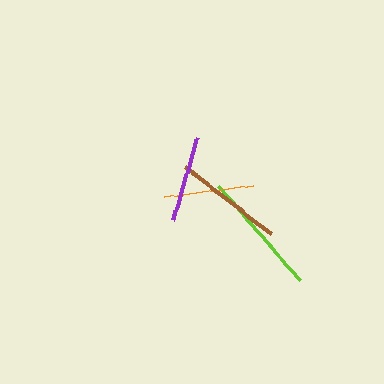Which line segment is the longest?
The lime line is the longest at approximately 125 pixels.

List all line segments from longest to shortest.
From longest to shortest: lime, brown, orange, purple.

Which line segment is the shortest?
The purple line is the shortest at approximately 86 pixels.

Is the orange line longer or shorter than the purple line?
The orange line is longer than the purple line.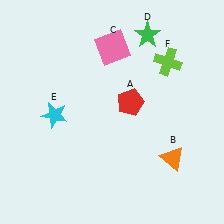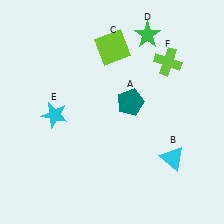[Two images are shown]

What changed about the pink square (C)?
In Image 1, C is pink. In Image 2, it changed to lime.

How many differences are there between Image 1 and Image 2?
There are 3 differences between the two images.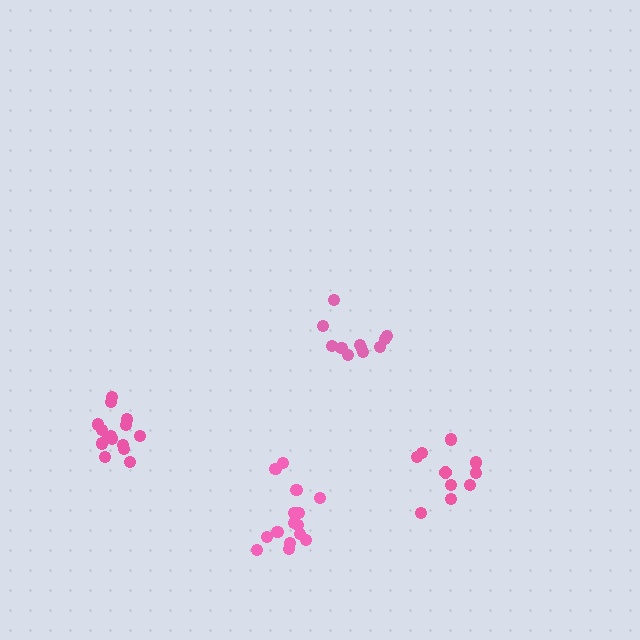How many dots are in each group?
Group 1: 11 dots, Group 2: 15 dots, Group 3: 16 dots, Group 4: 11 dots (53 total).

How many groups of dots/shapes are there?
There are 4 groups.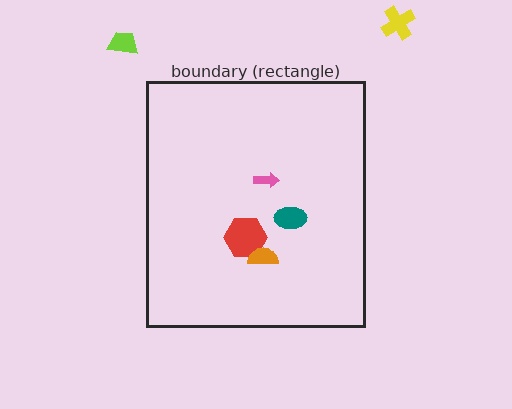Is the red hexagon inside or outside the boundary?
Inside.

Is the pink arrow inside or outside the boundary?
Inside.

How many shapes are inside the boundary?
4 inside, 2 outside.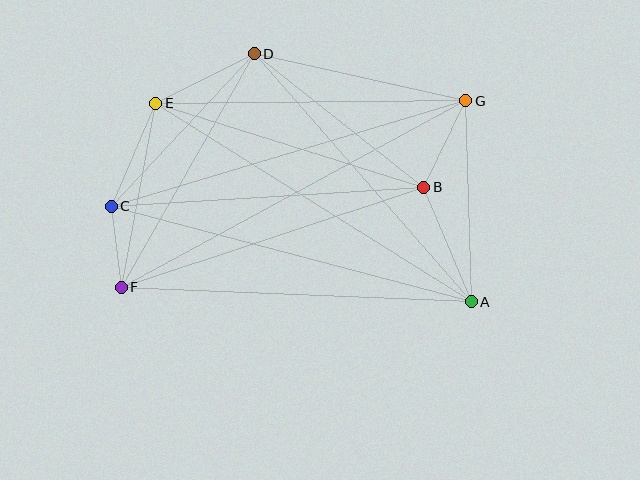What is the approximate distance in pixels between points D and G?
The distance between D and G is approximately 217 pixels.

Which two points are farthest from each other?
Points F and G are farthest from each other.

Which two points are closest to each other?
Points C and F are closest to each other.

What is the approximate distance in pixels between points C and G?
The distance between C and G is approximately 370 pixels.